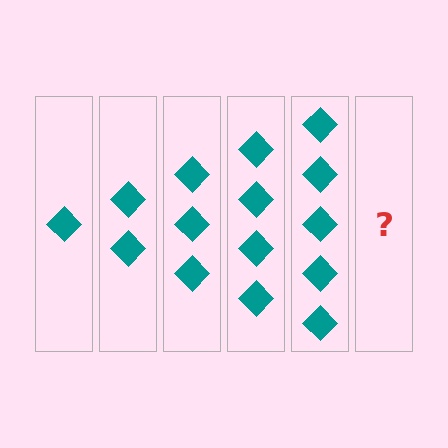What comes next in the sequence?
The next element should be 6 diamonds.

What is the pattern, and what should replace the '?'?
The pattern is that each step adds one more diamond. The '?' should be 6 diamonds.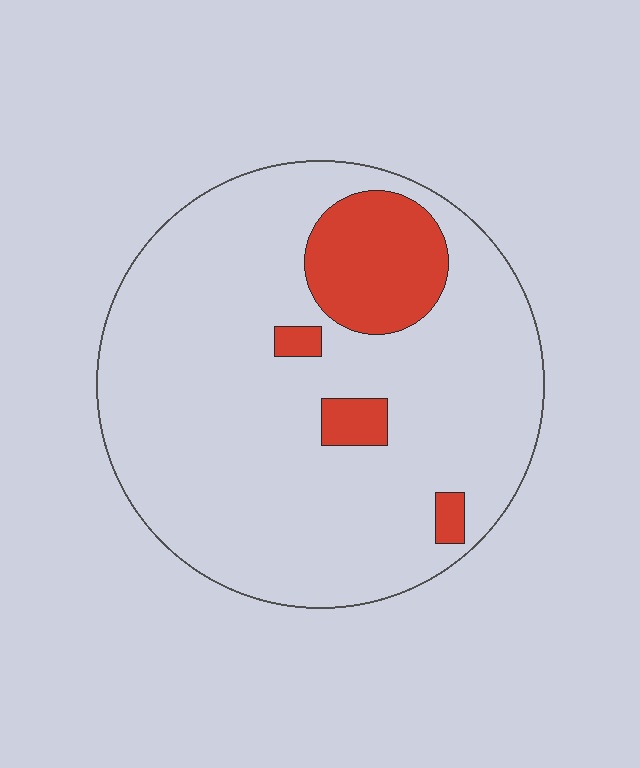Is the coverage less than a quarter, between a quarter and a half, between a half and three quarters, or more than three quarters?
Less than a quarter.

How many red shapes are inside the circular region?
4.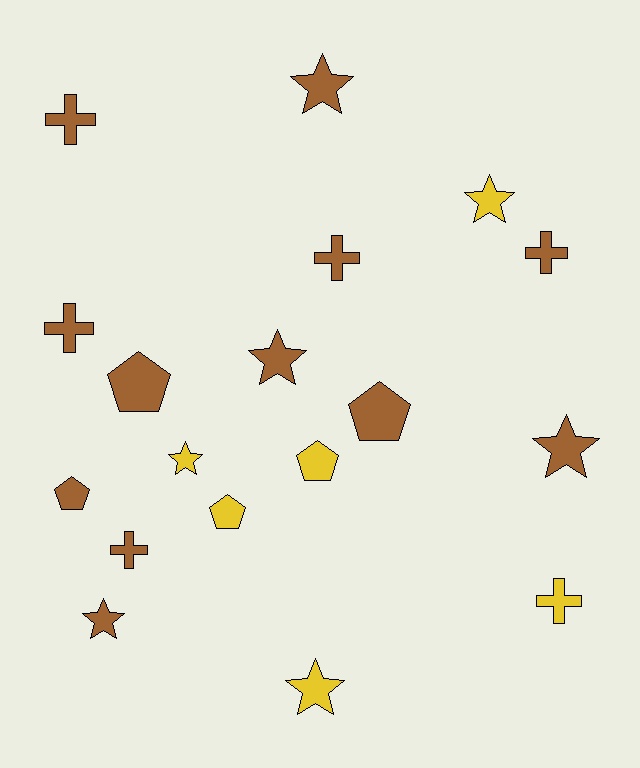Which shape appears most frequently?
Star, with 7 objects.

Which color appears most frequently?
Brown, with 12 objects.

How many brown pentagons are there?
There are 3 brown pentagons.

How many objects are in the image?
There are 18 objects.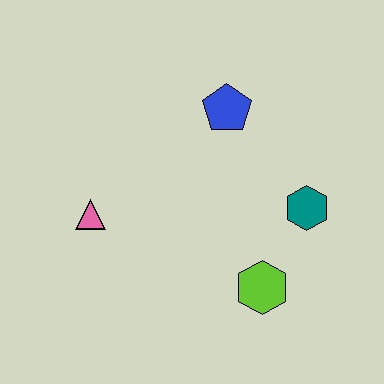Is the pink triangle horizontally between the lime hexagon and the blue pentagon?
No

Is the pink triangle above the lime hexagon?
Yes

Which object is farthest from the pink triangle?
The teal hexagon is farthest from the pink triangle.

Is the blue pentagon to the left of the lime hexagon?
Yes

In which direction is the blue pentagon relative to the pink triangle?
The blue pentagon is to the right of the pink triangle.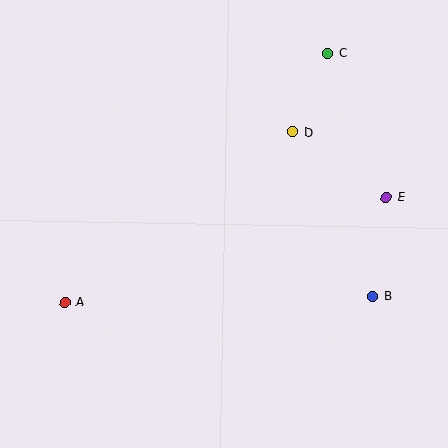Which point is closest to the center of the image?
Point D at (292, 132) is closest to the center.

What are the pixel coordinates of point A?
Point A is at (65, 302).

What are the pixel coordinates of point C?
Point C is at (328, 53).